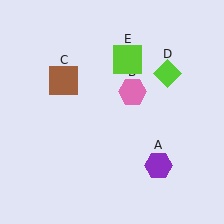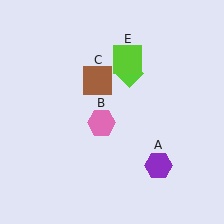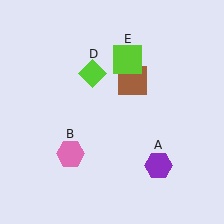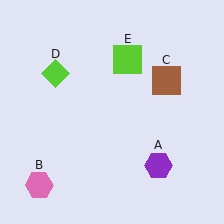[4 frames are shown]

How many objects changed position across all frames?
3 objects changed position: pink hexagon (object B), brown square (object C), lime diamond (object D).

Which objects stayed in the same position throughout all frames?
Purple hexagon (object A) and lime square (object E) remained stationary.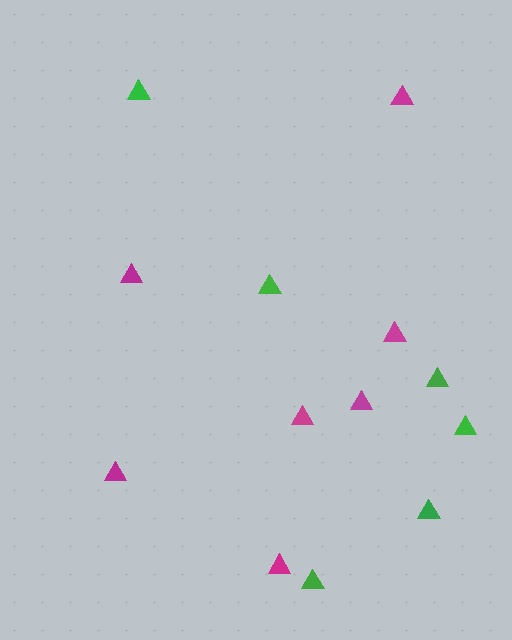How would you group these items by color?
There are 2 groups: one group of magenta triangles (7) and one group of green triangles (6).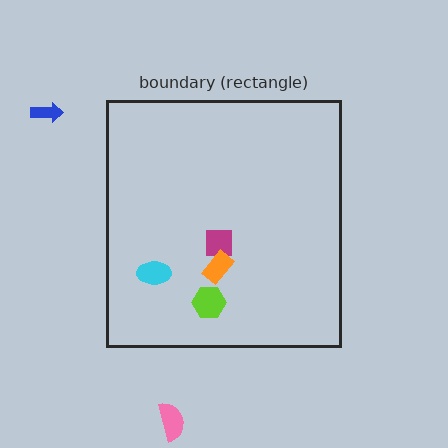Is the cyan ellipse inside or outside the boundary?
Inside.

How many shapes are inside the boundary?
4 inside, 2 outside.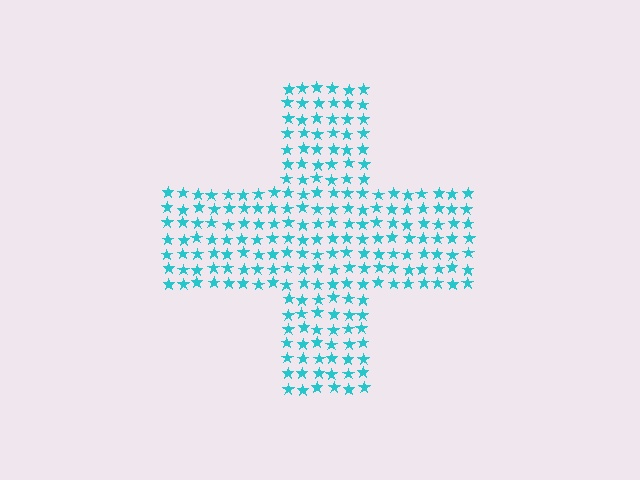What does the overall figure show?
The overall figure shows a cross.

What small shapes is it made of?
It is made of small stars.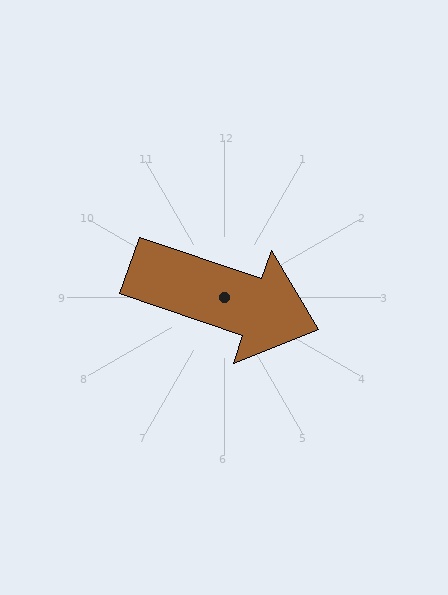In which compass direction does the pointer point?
East.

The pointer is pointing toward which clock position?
Roughly 4 o'clock.